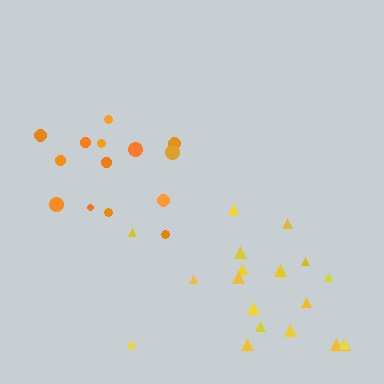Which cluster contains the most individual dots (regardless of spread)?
Yellow (19).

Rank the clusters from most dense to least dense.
orange, yellow.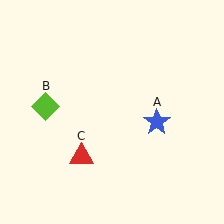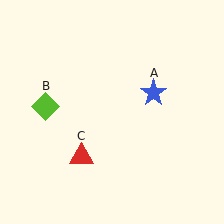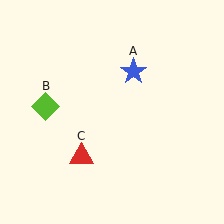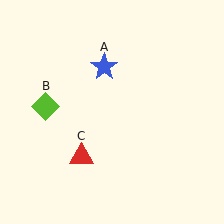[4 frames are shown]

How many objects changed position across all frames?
1 object changed position: blue star (object A).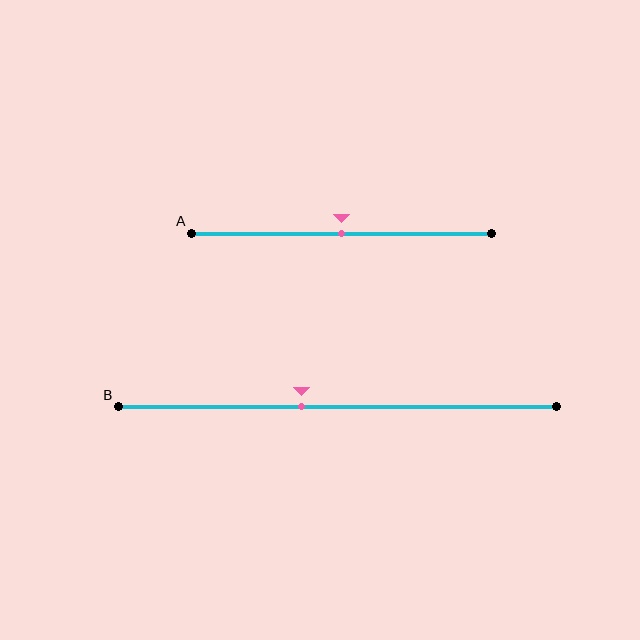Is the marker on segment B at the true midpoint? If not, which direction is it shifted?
No, the marker on segment B is shifted to the left by about 8% of the segment length.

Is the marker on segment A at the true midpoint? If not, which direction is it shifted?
Yes, the marker on segment A is at the true midpoint.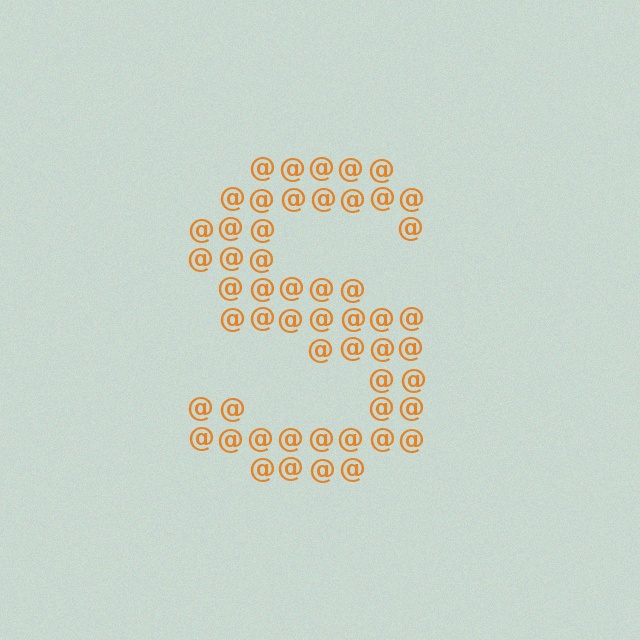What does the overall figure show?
The overall figure shows the letter S.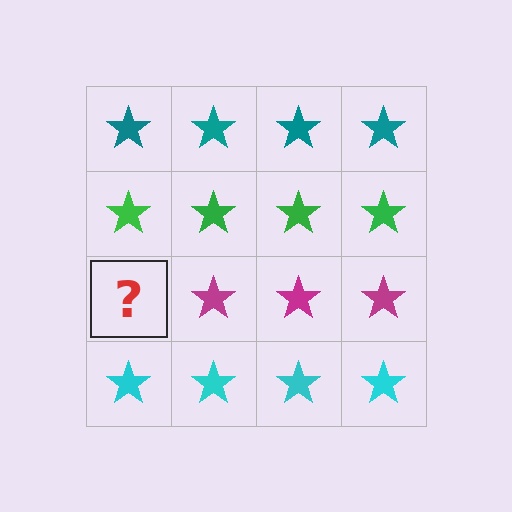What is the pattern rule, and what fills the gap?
The rule is that each row has a consistent color. The gap should be filled with a magenta star.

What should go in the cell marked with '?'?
The missing cell should contain a magenta star.